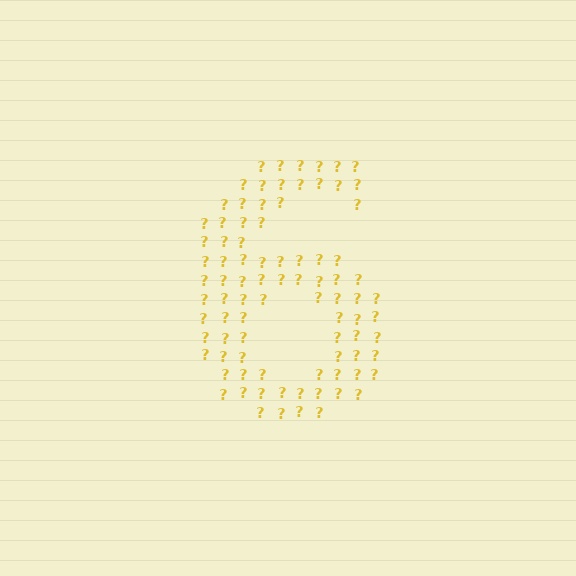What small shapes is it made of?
It is made of small question marks.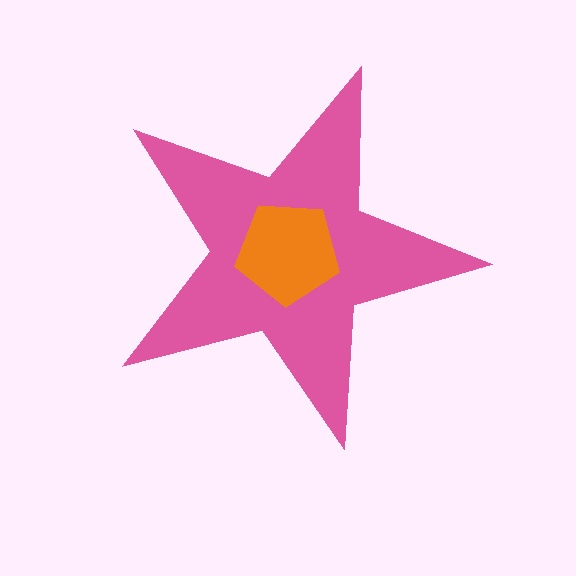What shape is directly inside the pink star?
The orange pentagon.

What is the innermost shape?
The orange pentagon.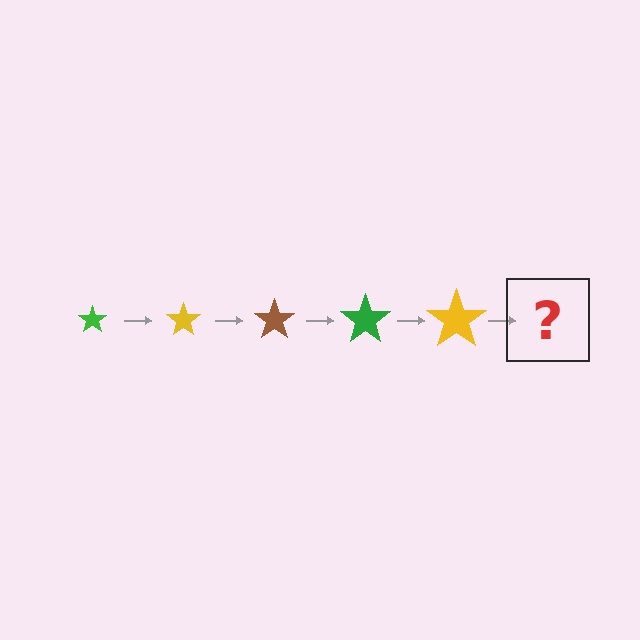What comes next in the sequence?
The next element should be a brown star, larger than the previous one.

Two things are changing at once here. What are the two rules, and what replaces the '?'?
The two rules are that the star grows larger each step and the color cycles through green, yellow, and brown. The '?' should be a brown star, larger than the previous one.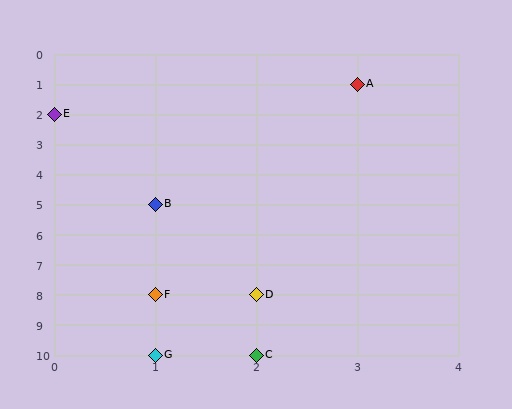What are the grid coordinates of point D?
Point D is at grid coordinates (2, 8).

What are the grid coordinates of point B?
Point B is at grid coordinates (1, 5).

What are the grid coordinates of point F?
Point F is at grid coordinates (1, 8).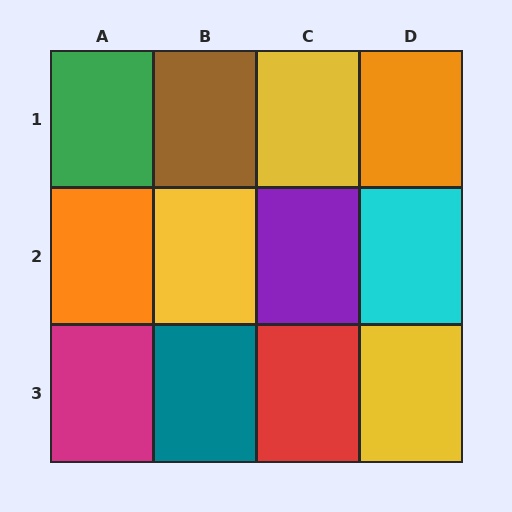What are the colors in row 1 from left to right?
Green, brown, yellow, orange.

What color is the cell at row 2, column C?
Purple.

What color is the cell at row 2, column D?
Cyan.